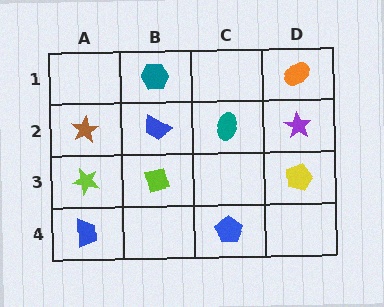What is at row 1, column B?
A teal hexagon.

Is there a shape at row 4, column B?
No, that cell is empty.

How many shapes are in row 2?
4 shapes.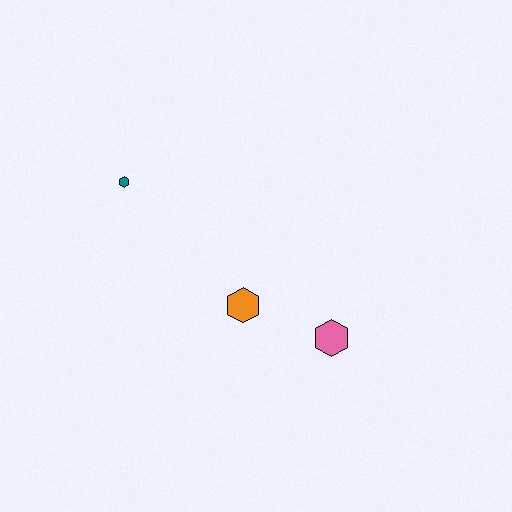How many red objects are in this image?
There are no red objects.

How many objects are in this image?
There are 3 objects.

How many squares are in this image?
There are no squares.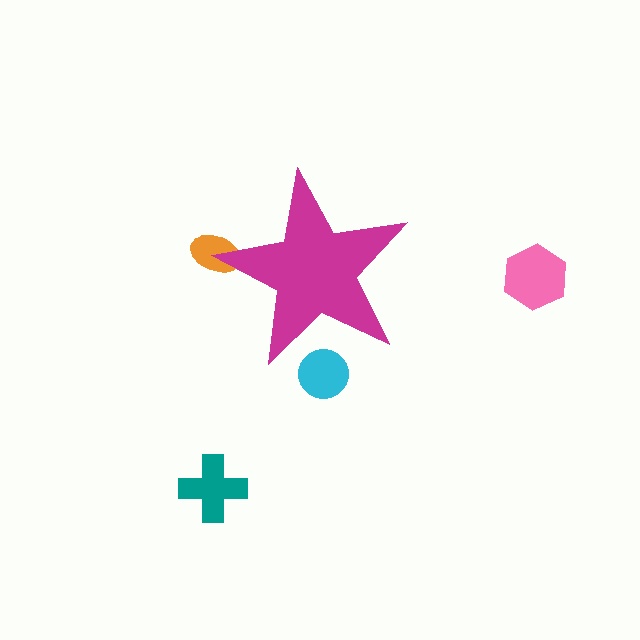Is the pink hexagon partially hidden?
No, the pink hexagon is fully visible.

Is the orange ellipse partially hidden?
Yes, the orange ellipse is partially hidden behind the magenta star.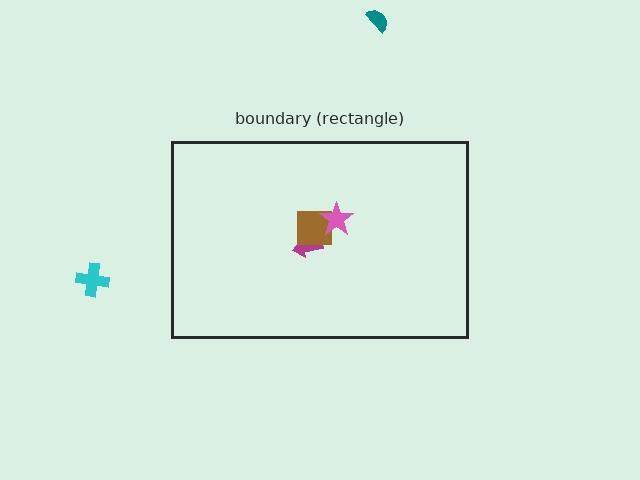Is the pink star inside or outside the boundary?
Inside.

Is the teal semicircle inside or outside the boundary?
Outside.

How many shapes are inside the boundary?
3 inside, 2 outside.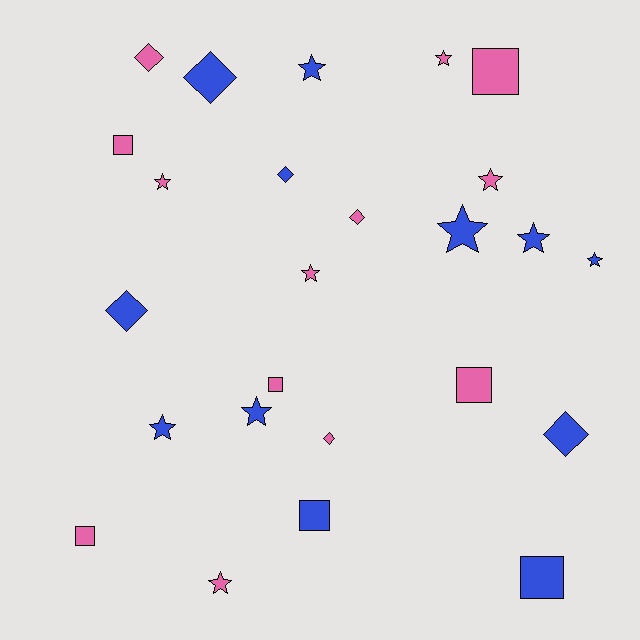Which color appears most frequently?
Pink, with 13 objects.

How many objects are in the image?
There are 25 objects.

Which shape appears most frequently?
Star, with 11 objects.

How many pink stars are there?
There are 5 pink stars.